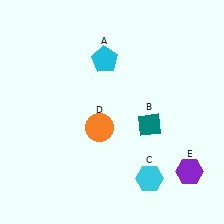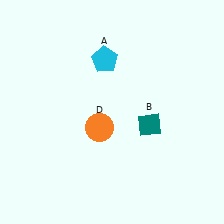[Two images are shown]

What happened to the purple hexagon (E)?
The purple hexagon (E) was removed in Image 2. It was in the bottom-right area of Image 1.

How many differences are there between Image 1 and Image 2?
There are 2 differences between the two images.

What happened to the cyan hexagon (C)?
The cyan hexagon (C) was removed in Image 2. It was in the bottom-right area of Image 1.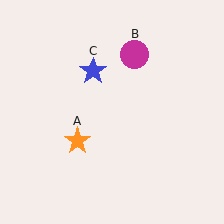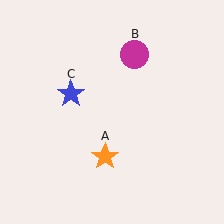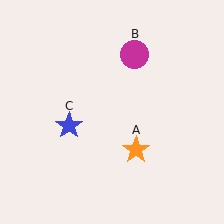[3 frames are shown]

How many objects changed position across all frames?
2 objects changed position: orange star (object A), blue star (object C).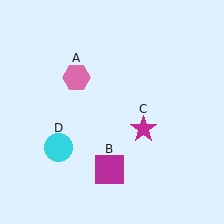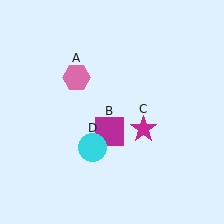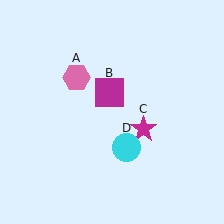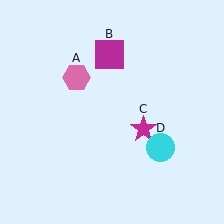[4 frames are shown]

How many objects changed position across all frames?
2 objects changed position: magenta square (object B), cyan circle (object D).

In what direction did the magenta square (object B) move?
The magenta square (object B) moved up.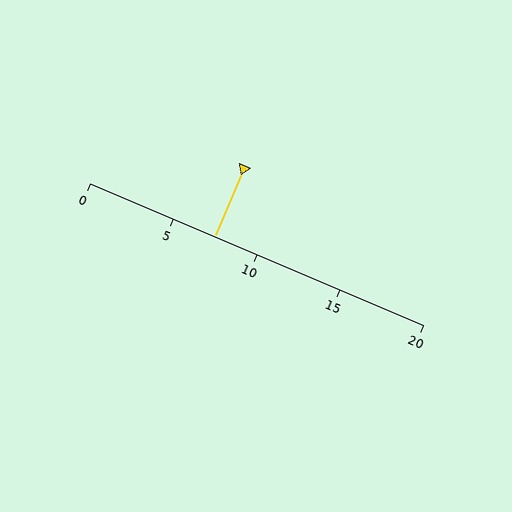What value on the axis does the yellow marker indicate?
The marker indicates approximately 7.5.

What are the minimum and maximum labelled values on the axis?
The axis runs from 0 to 20.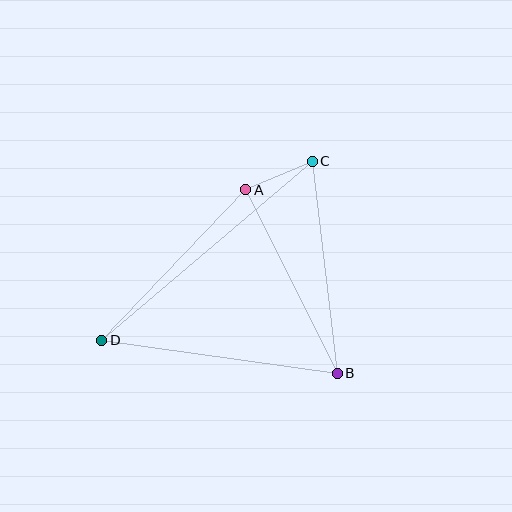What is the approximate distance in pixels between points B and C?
The distance between B and C is approximately 213 pixels.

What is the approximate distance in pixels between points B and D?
The distance between B and D is approximately 238 pixels.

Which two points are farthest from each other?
Points C and D are farthest from each other.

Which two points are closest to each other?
Points A and C are closest to each other.